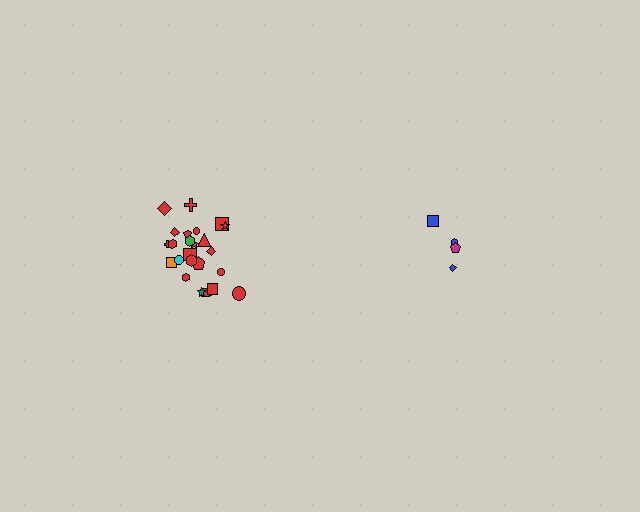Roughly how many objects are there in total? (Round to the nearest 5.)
Roughly 30 objects in total.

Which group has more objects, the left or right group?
The left group.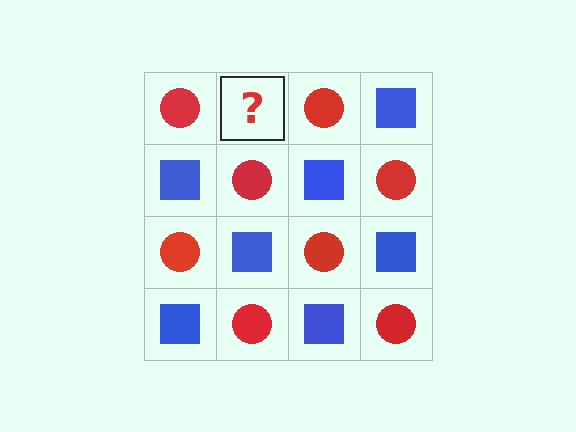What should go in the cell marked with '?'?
The missing cell should contain a blue square.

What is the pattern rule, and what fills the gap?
The rule is that it alternates red circle and blue square in a checkerboard pattern. The gap should be filled with a blue square.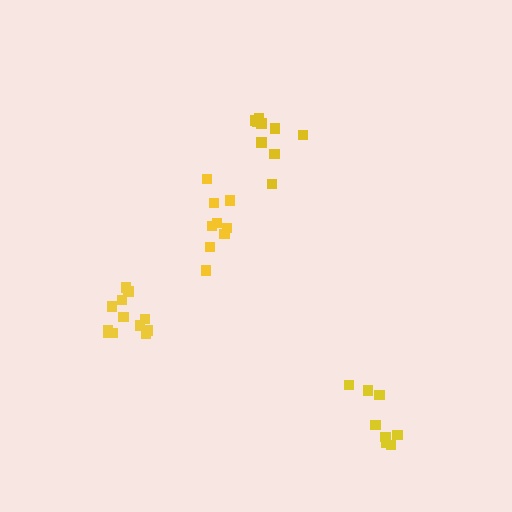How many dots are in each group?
Group 1: 9 dots, Group 2: 9 dots, Group 3: 12 dots, Group 4: 8 dots (38 total).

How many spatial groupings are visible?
There are 4 spatial groupings.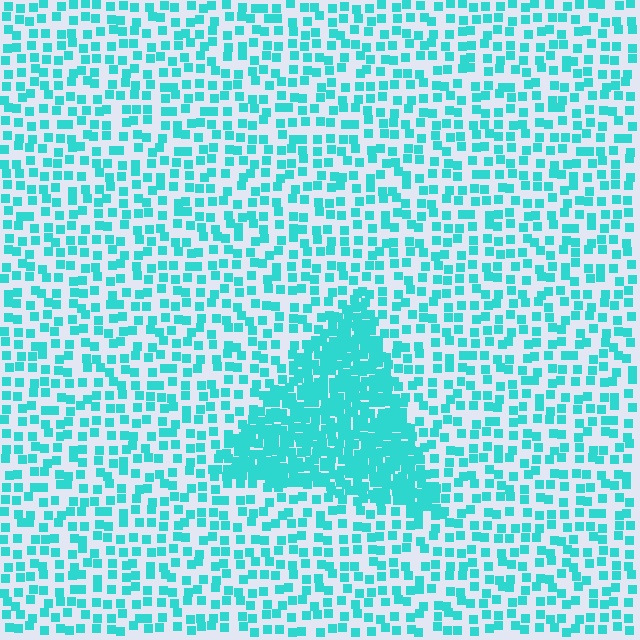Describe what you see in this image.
The image contains small cyan elements arranged at two different densities. A triangle-shaped region is visible where the elements are more densely packed than the surrounding area.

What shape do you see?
I see a triangle.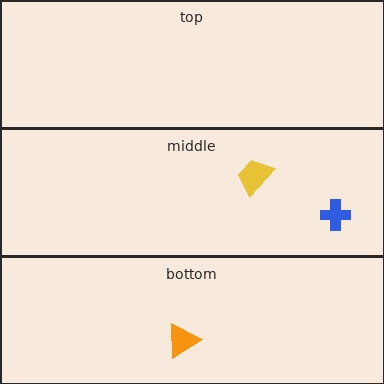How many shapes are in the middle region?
2.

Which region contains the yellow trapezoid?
The middle region.